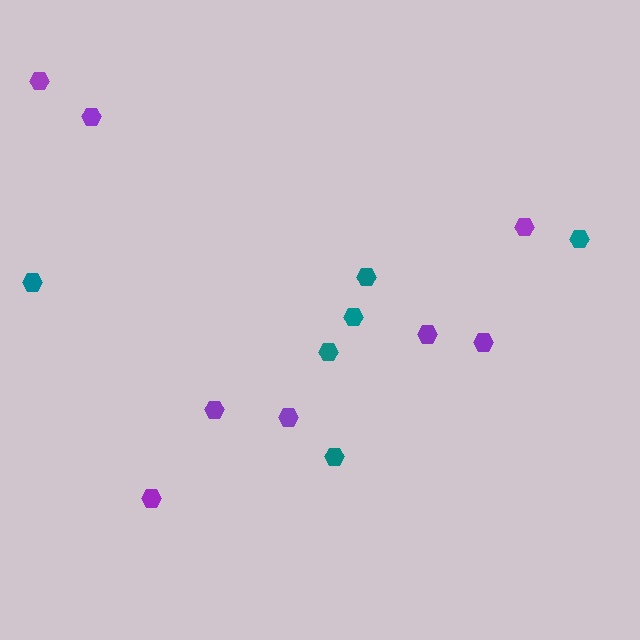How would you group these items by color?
There are 2 groups: one group of purple hexagons (8) and one group of teal hexagons (6).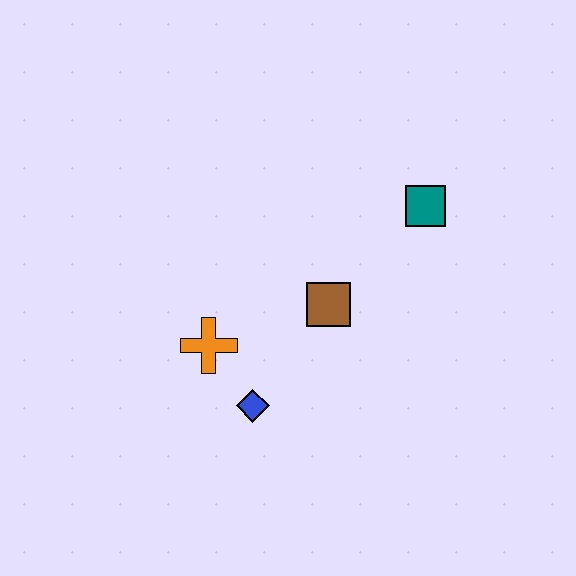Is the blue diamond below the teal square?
Yes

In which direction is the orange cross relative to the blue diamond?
The orange cross is above the blue diamond.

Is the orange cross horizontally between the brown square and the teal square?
No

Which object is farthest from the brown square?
The teal square is farthest from the brown square.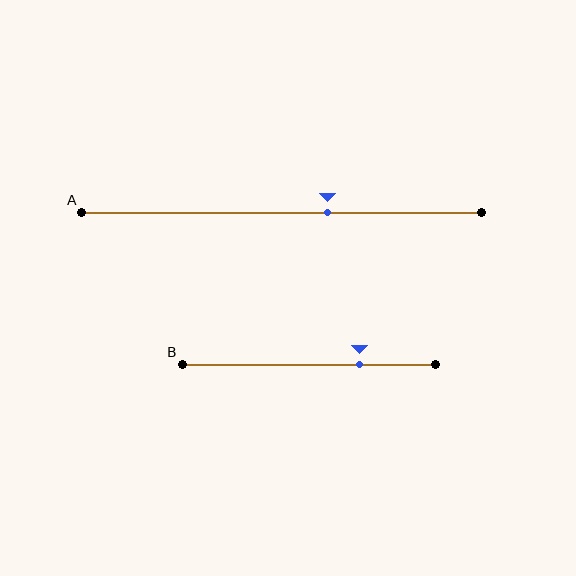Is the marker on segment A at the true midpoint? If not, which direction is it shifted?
No, the marker on segment A is shifted to the right by about 11% of the segment length.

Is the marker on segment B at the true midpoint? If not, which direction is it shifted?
No, the marker on segment B is shifted to the right by about 20% of the segment length.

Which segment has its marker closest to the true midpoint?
Segment A has its marker closest to the true midpoint.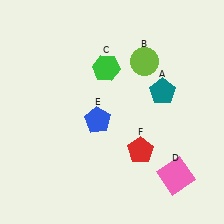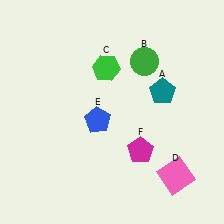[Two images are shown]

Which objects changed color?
B changed from lime to green. F changed from red to magenta.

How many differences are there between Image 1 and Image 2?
There are 2 differences between the two images.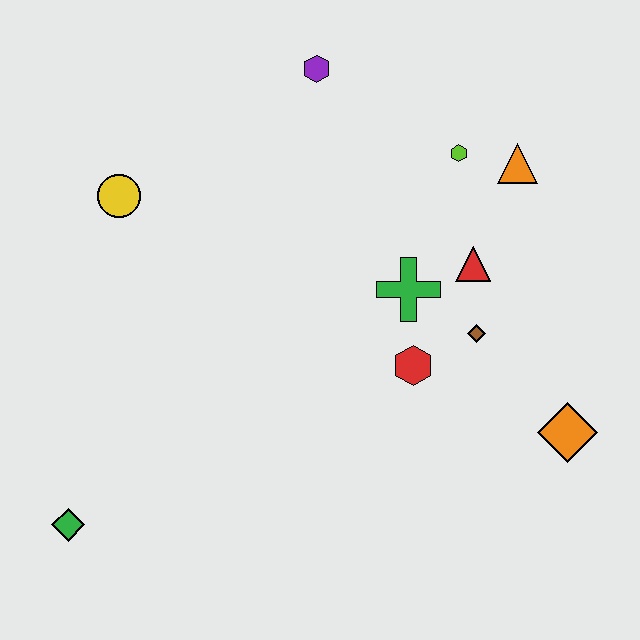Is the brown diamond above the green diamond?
Yes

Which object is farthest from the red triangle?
The green diamond is farthest from the red triangle.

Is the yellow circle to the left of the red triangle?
Yes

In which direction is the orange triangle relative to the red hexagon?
The orange triangle is above the red hexagon.